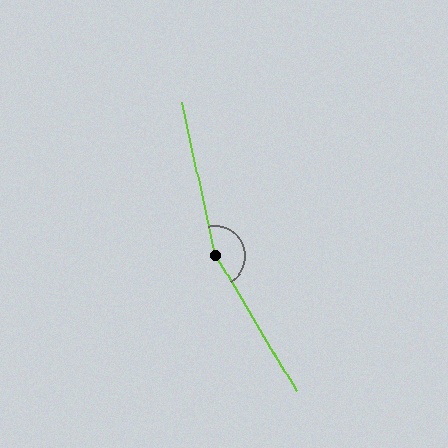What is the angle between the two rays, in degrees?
Approximately 161 degrees.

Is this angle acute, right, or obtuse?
It is obtuse.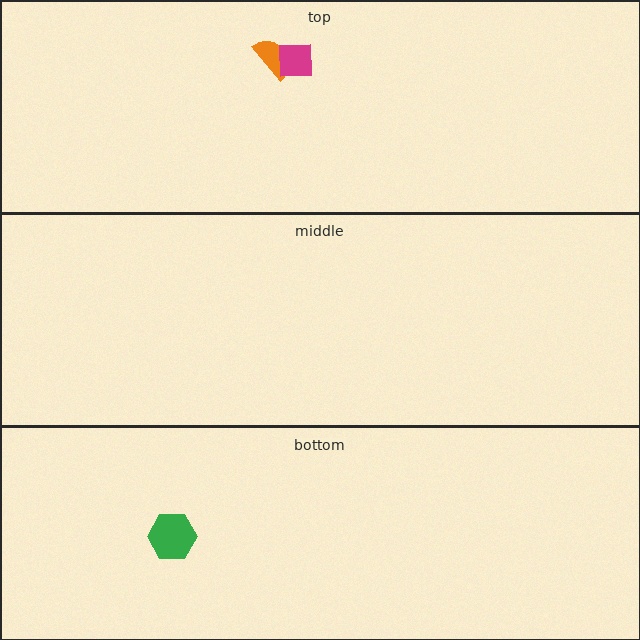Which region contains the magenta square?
The top region.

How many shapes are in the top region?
2.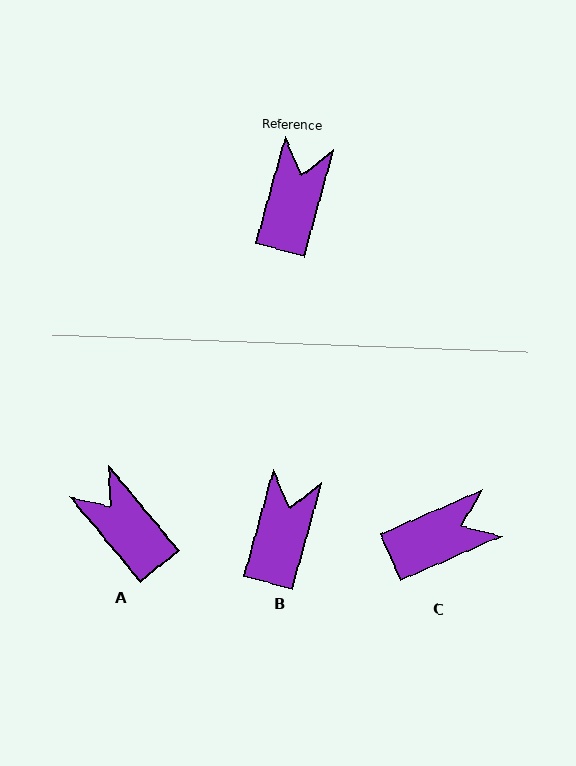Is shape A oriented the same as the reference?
No, it is off by about 55 degrees.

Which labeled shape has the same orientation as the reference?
B.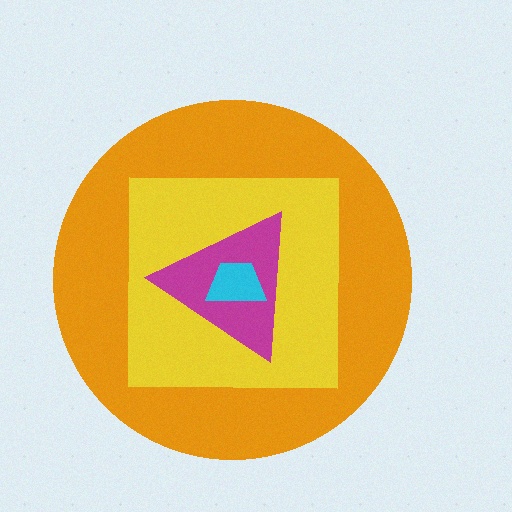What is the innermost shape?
The cyan trapezoid.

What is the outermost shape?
The orange circle.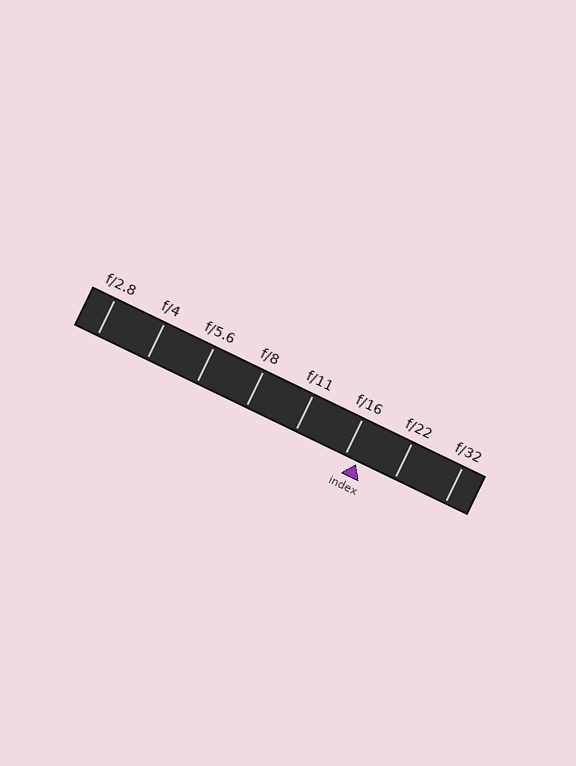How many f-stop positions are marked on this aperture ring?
There are 8 f-stop positions marked.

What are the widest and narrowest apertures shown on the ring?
The widest aperture shown is f/2.8 and the narrowest is f/32.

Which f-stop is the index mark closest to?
The index mark is closest to f/16.